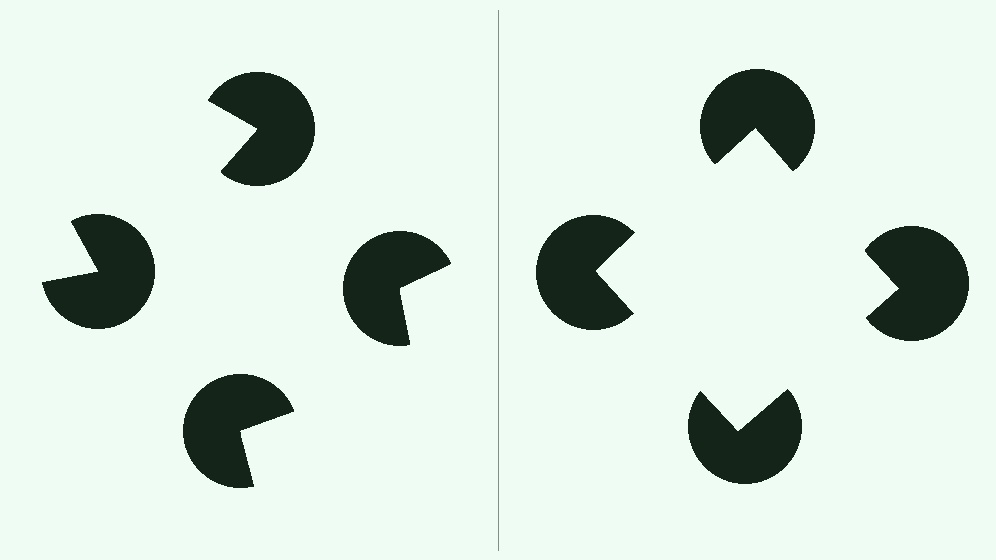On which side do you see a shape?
An illusory square appears on the right side. On the left side the wedge cuts are rotated, so no coherent shape forms.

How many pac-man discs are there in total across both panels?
8 — 4 on each side.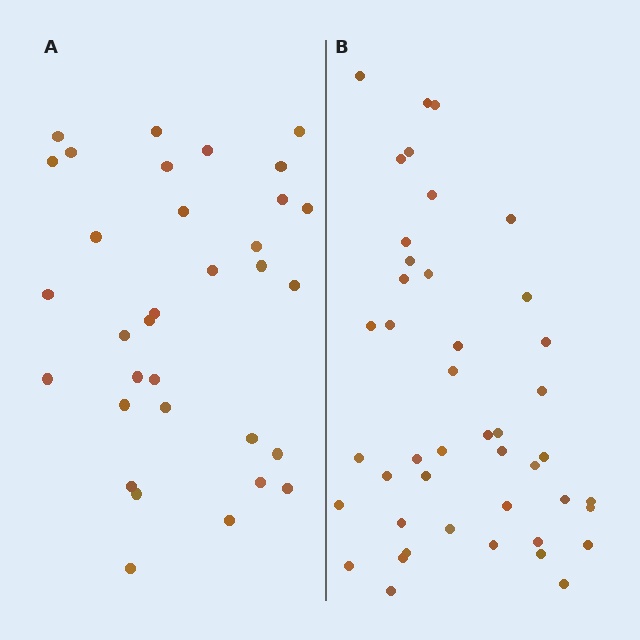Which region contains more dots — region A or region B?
Region B (the right region) has more dots.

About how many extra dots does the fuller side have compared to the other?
Region B has roughly 12 or so more dots than region A.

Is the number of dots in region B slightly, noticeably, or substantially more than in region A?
Region B has noticeably more, but not dramatically so. The ratio is roughly 1.3 to 1.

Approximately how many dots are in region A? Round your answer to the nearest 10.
About 30 dots. (The exact count is 33, which rounds to 30.)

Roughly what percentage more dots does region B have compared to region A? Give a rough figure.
About 35% more.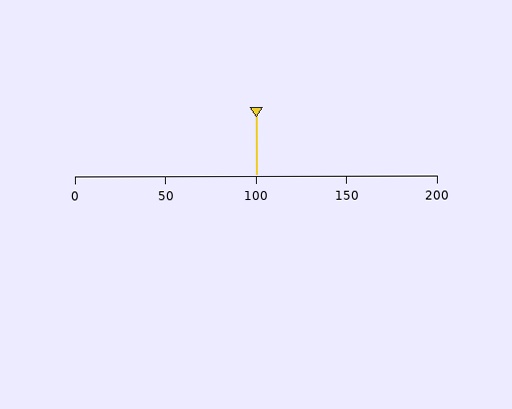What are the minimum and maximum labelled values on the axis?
The axis runs from 0 to 200.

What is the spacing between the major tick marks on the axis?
The major ticks are spaced 50 apart.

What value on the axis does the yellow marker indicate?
The marker indicates approximately 100.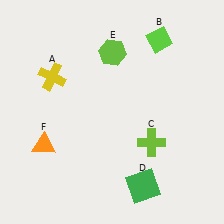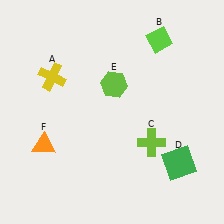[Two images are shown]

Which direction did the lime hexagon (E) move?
The lime hexagon (E) moved down.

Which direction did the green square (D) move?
The green square (D) moved right.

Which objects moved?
The objects that moved are: the green square (D), the lime hexagon (E).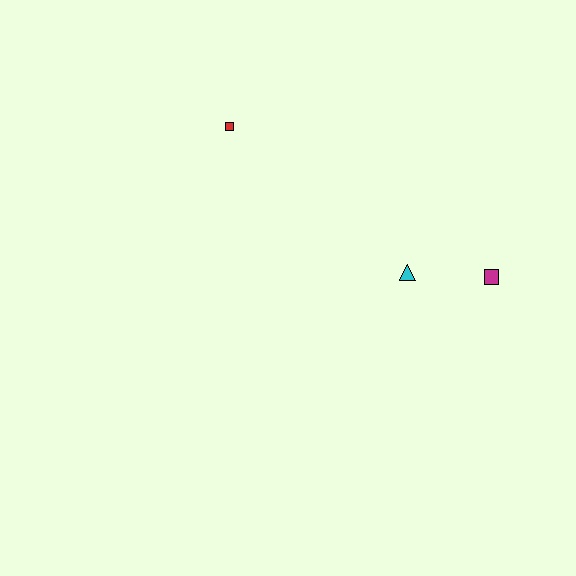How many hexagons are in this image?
There are no hexagons.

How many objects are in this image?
There are 3 objects.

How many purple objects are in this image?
There are no purple objects.